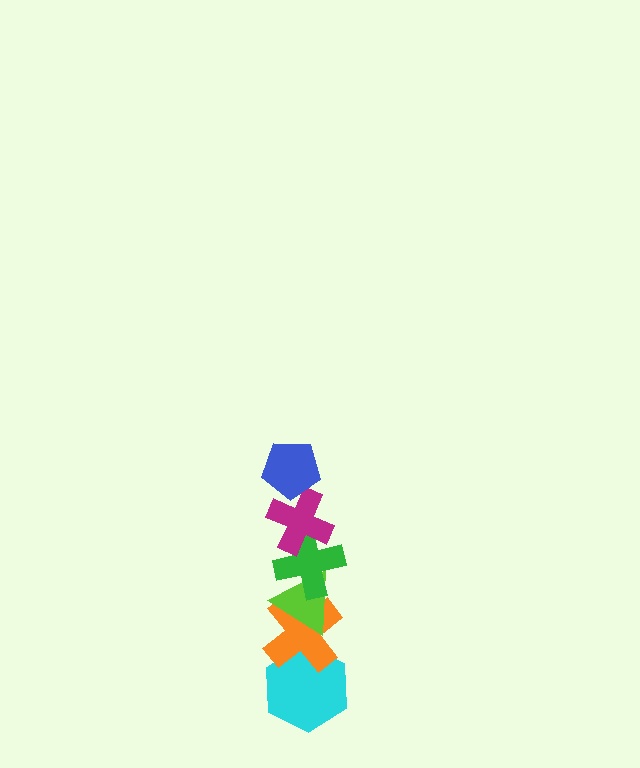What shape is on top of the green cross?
The magenta cross is on top of the green cross.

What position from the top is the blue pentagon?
The blue pentagon is 1st from the top.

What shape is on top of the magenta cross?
The blue pentagon is on top of the magenta cross.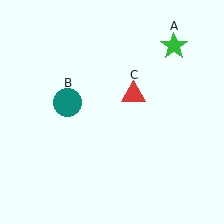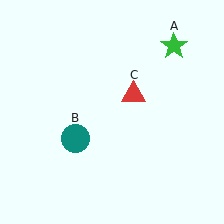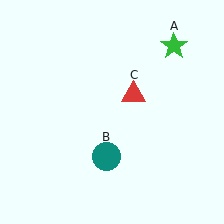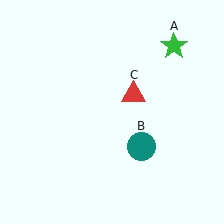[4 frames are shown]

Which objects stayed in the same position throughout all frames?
Green star (object A) and red triangle (object C) remained stationary.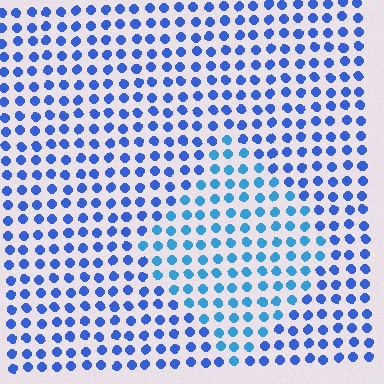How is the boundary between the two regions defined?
The boundary is defined purely by a slight shift in hue (about 24 degrees). Spacing, size, and orientation are identical on both sides.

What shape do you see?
I see a diamond.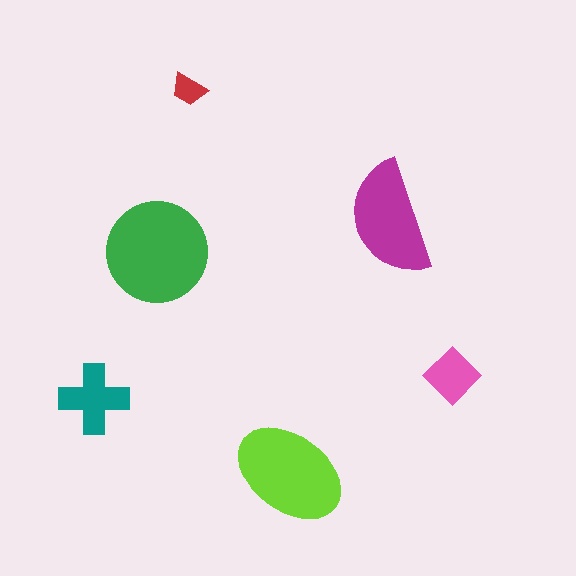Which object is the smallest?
The red trapezoid.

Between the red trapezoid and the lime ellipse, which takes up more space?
The lime ellipse.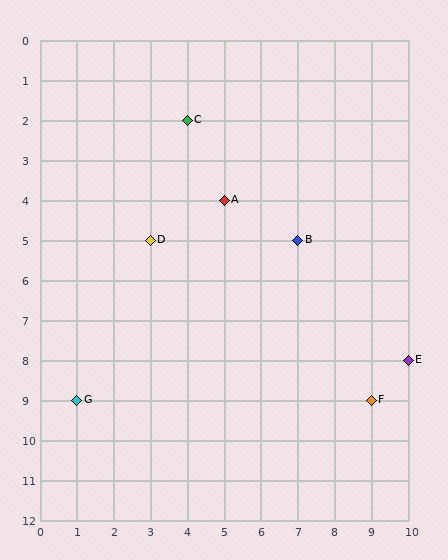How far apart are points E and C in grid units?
Points E and C are 6 columns and 6 rows apart (about 8.5 grid units diagonally).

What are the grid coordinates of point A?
Point A is at grid coordinates (5, 4).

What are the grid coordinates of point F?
Point F is at grid coordinates (9, 9).